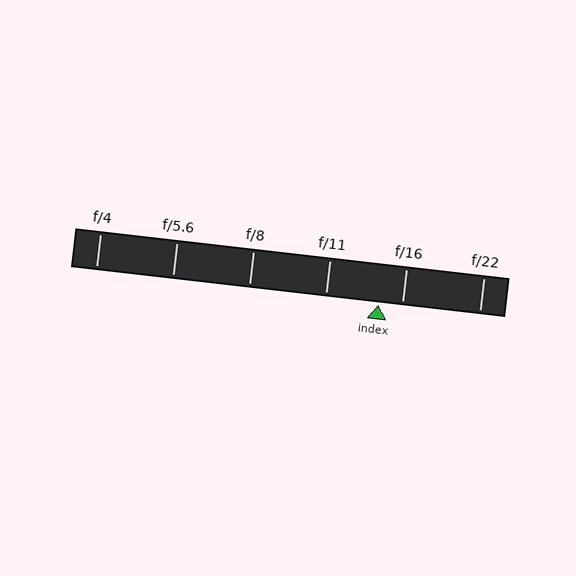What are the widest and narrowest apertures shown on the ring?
The widest aperture shown is f/4 and the narrowest is f/22.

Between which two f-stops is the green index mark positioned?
The index mark is between f/11 and f/16.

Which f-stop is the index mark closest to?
The index mark is closest to f/16.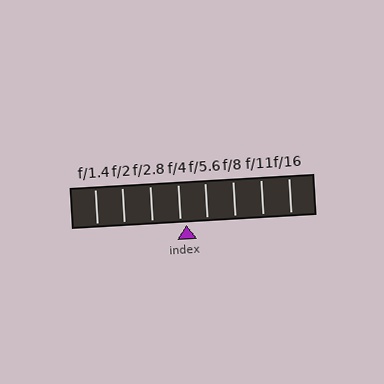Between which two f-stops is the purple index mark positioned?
The index mark is between f/4 and f/5.6.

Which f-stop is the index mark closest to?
The index mark is closest to f/4.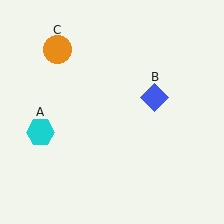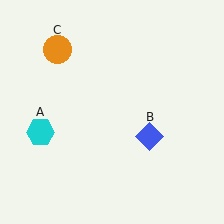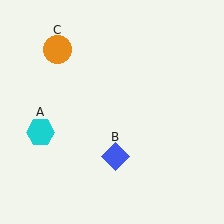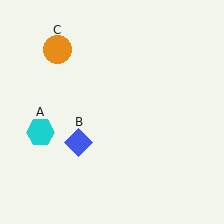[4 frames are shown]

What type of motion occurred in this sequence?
The blue diamond (object B) rotated clockwise around the center of the scene.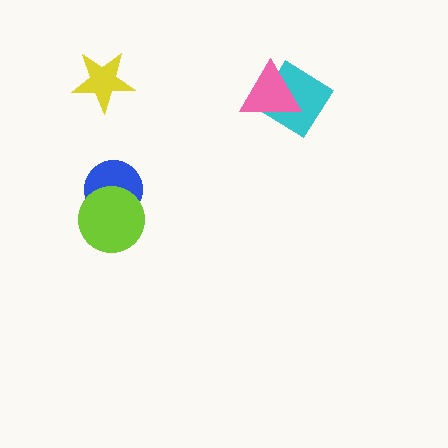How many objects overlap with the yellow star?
0 objects overlap with the yellow star.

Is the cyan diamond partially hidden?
Yes, it is partially covered by another shape.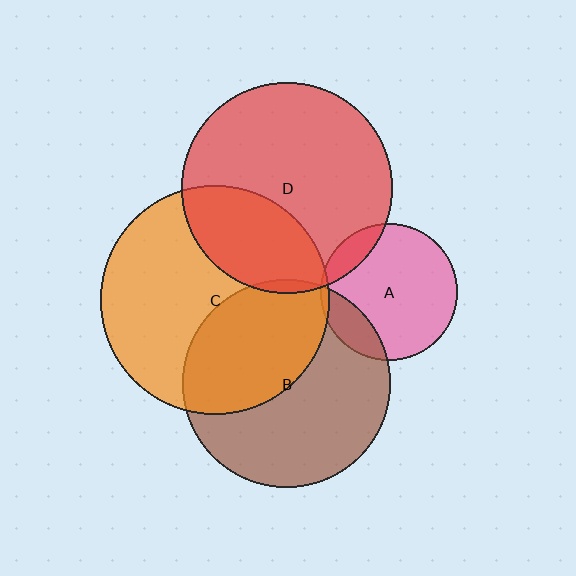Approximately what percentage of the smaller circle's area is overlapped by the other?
Approximately 30%.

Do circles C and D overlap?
Yes.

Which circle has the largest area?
Circle C (orange).